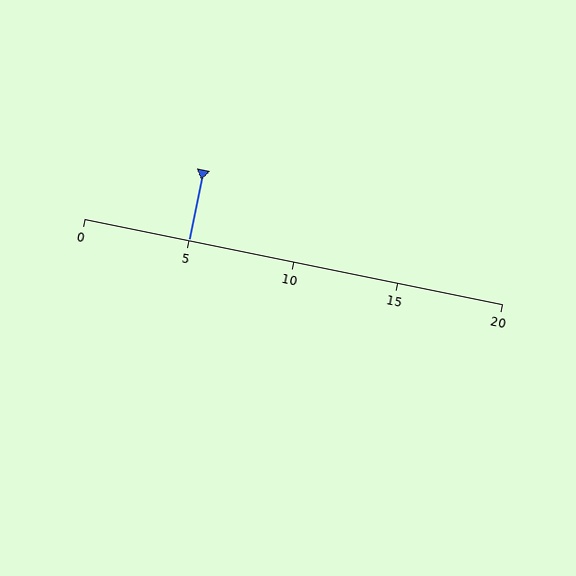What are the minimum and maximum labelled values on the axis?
The axis runs from 0 to 20.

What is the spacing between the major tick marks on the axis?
The major ticks are spaced 5 apart.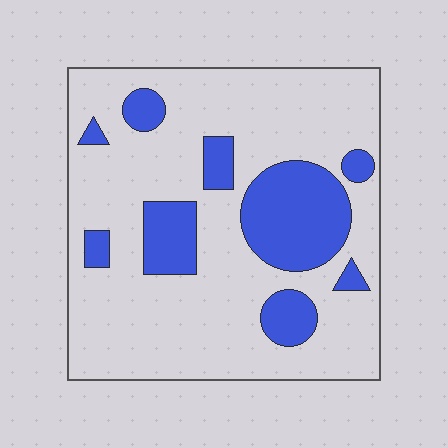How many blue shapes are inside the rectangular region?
9.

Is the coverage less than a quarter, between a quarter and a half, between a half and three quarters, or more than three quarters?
Less than a quarter.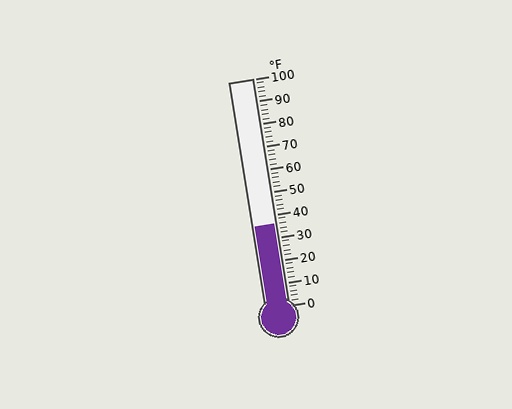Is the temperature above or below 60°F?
The temperature is below 60°F.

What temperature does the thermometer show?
The thermometer shows approximately 36°F.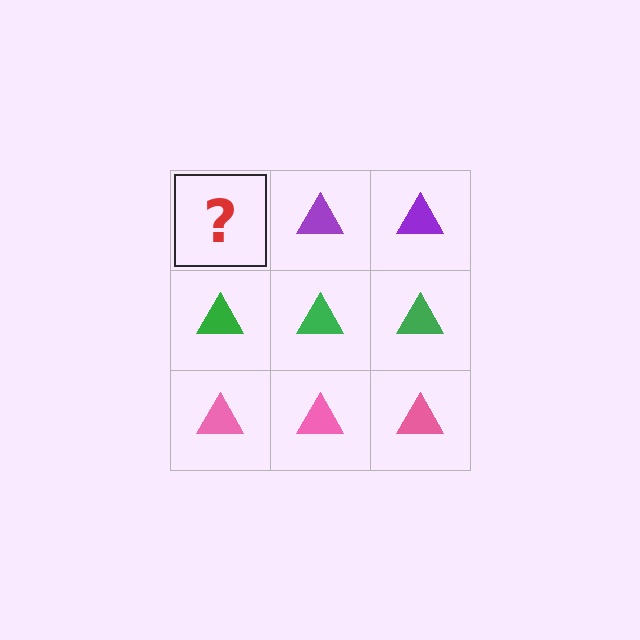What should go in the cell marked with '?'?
The missing cell should contain a purple triangle.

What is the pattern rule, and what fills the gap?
The rule is that each row has a consistent color. The gap should be filled with a purple triangle.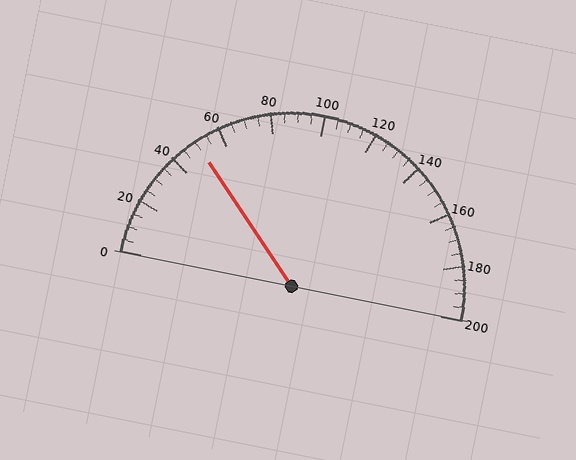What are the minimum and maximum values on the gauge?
The gauge ranges from 0 to 200.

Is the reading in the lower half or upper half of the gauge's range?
The reading is in the lower half of the range (0 to 200).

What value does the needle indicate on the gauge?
The needle indicates approximately 50.